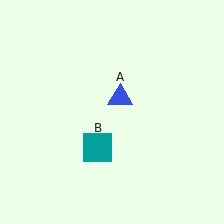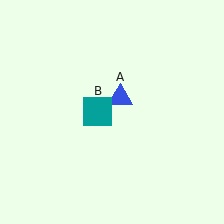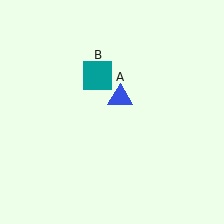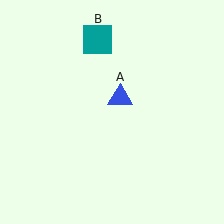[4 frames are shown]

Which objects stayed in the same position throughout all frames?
Blue triangle (object A) remained stationary.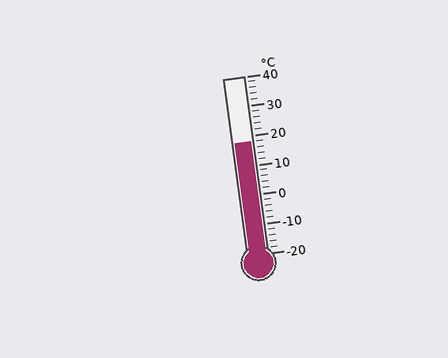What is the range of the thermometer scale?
The thermometer scale ranges from -20°C to 40°C.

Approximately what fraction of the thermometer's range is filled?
The thermometer is filled to approximately 65% of its range.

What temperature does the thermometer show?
The thermometer shows approximately 18°C.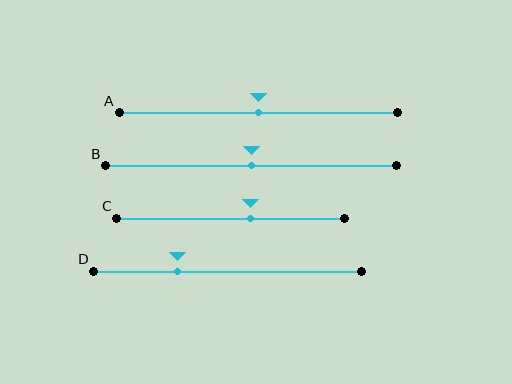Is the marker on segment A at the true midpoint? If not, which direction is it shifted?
Yes, the marker on segment A is at the true midpoint.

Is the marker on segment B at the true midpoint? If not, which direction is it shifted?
Yes, the marker on segment B is at the true midpoint.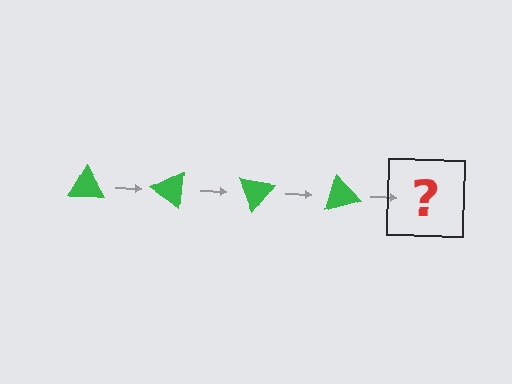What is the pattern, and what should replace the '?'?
The pattern is that the triangle rotates 35 degrees each step. The '?' should be a green triangle rotated 140 degrees.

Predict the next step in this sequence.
The next step is a green triangle rotated 140 degrees.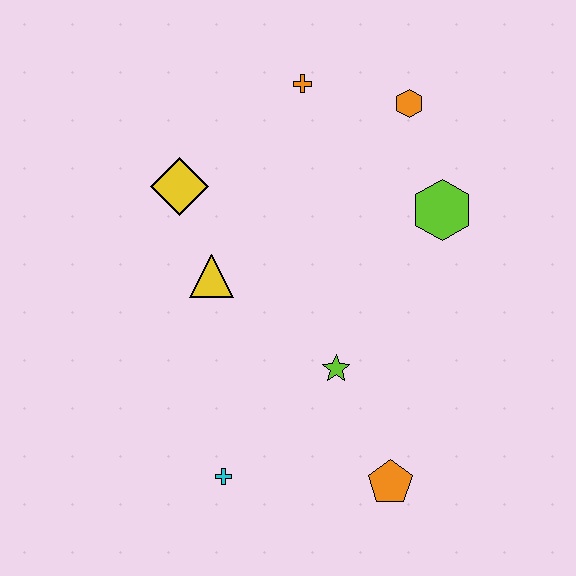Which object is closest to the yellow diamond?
The yellow triangle is closest to the yellow diamond.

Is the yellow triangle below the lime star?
No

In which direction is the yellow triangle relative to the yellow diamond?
The yellow triangle is below the yellow diamond.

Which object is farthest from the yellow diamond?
The orange pentagon is farthest from the yellow diamond.